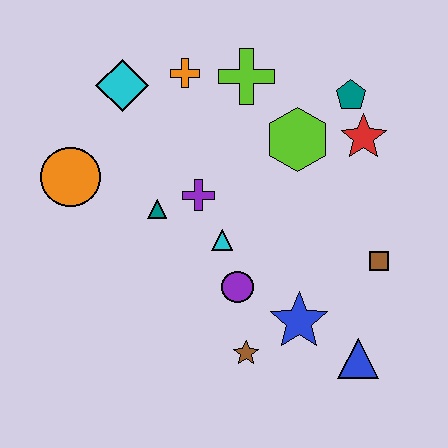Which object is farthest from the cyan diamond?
The blue triangle is farthest from the cyan diamond.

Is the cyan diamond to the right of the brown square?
No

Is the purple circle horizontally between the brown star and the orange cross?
Yes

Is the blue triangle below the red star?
Yes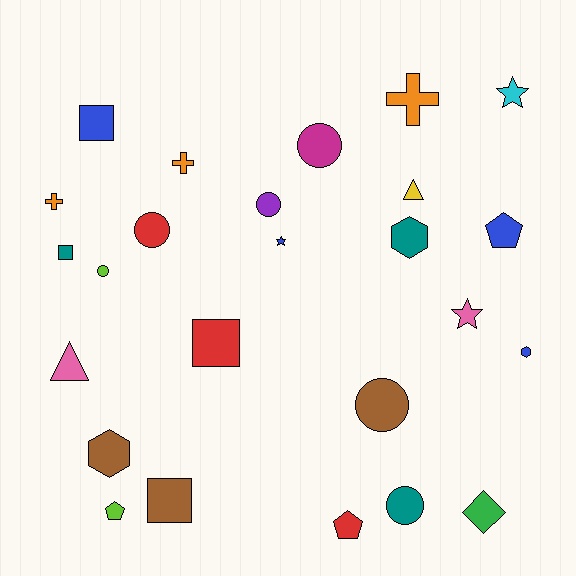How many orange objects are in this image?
There are 3 orange objects.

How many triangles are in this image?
There are 2 triangles.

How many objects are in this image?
There are 25 objects.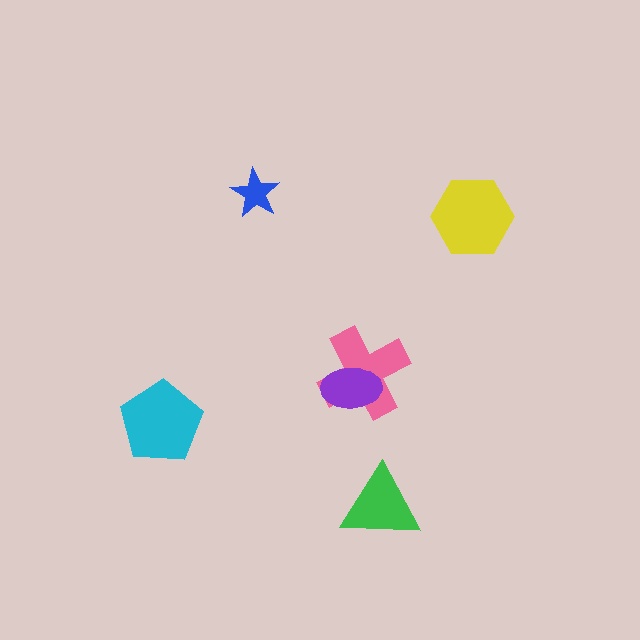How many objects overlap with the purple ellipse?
1 object overlaps with the purple ellipse.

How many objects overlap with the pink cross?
1 object overlaps with the pink cross.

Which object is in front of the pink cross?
The purple ellipse is in front of the pink cross.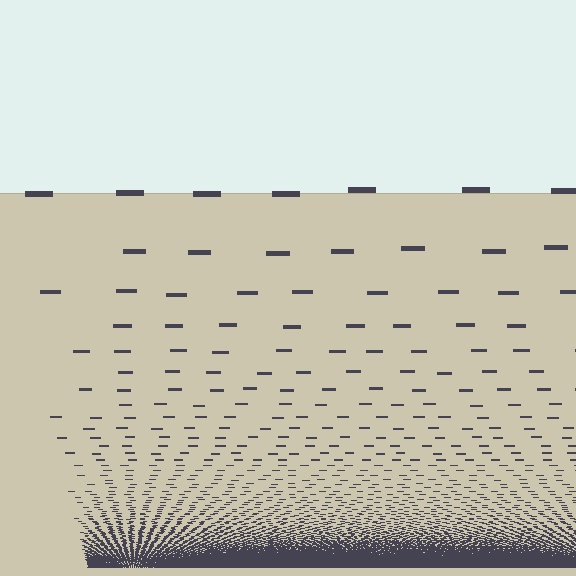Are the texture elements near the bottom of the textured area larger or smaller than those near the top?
Smaller. The gradient is inverted — elements near the bottom are smaller and denser.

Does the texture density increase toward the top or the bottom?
Density increases toward the bottom.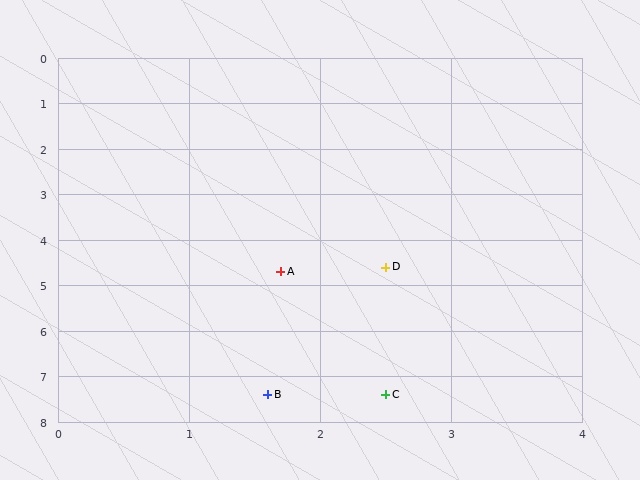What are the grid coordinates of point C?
Point C is at approximately (2.5, 7.4).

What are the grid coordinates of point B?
Point B is at approximately (1.6, 7.4).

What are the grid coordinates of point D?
Point D is at approximately (2.5, 4.6).